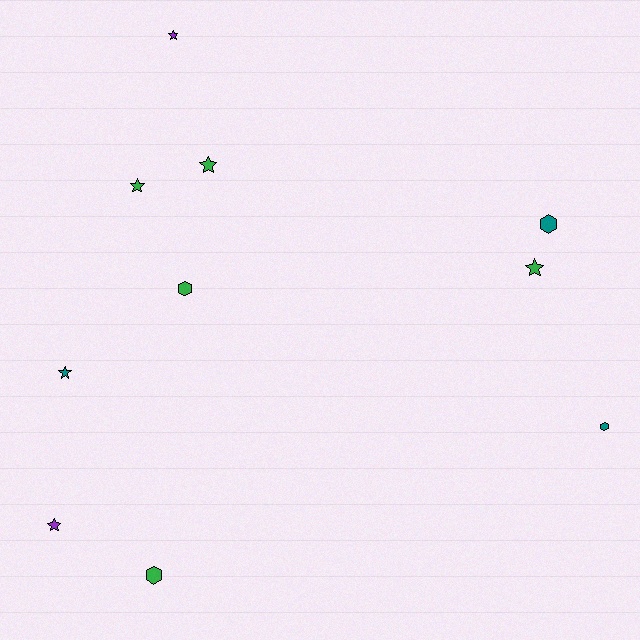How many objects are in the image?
There are 10 objects.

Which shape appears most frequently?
Star, with 6 objects.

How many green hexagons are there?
There are 2 green hexagons.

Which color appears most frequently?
Green, with 5 objects.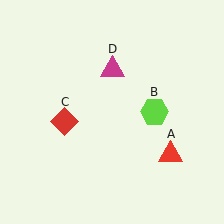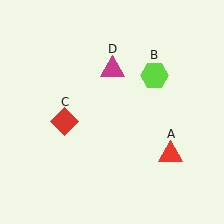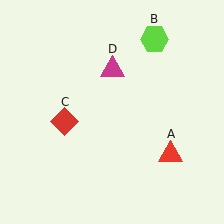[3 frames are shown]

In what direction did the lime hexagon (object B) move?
The lime hexagon (object B) moved up.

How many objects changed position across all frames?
1 object changed position: lime hexagon (object B).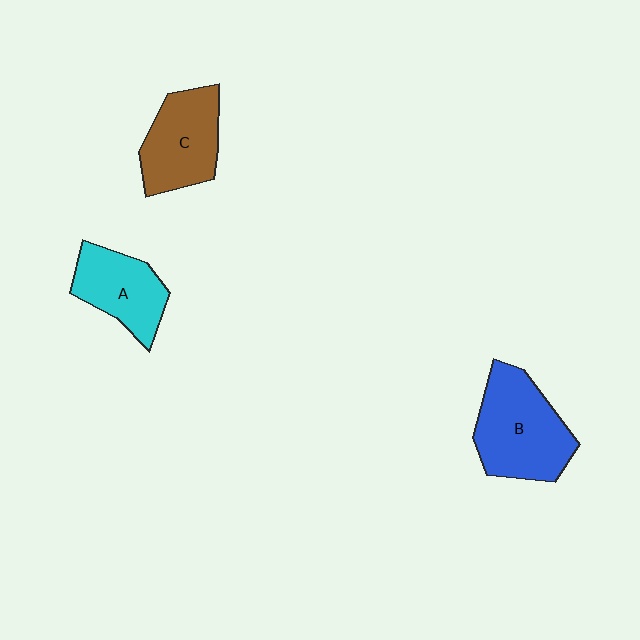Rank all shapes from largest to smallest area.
From largest to smallest: B (blue), C (brown), A (cyan).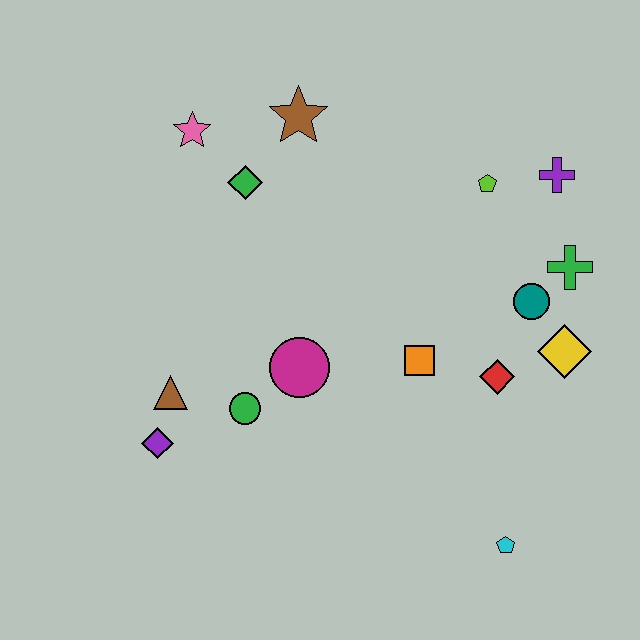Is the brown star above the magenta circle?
Yes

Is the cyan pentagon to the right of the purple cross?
No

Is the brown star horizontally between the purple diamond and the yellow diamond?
Yes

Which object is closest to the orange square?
The red diamond is closest to the orange square.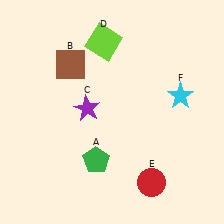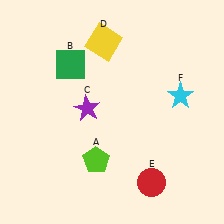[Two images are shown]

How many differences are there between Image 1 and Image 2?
There are 3 differences between the two images.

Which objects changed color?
A changed from green to lime. B changed from brown to green. D changed from lime to yellow.